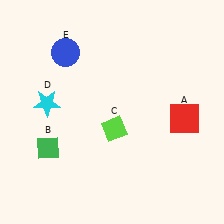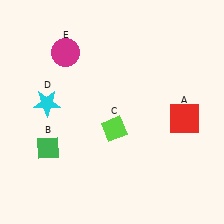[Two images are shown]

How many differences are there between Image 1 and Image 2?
There is 1 difference between the two images.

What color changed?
The circle (E) changed from blue in Image 1 to magenta in Image 2.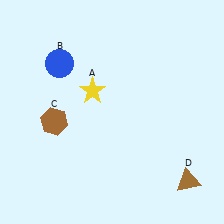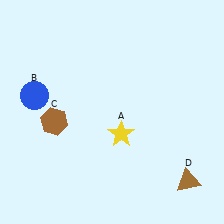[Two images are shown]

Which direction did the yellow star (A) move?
The yellow star (A) moved down.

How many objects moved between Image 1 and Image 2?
2 objects moved between the two images.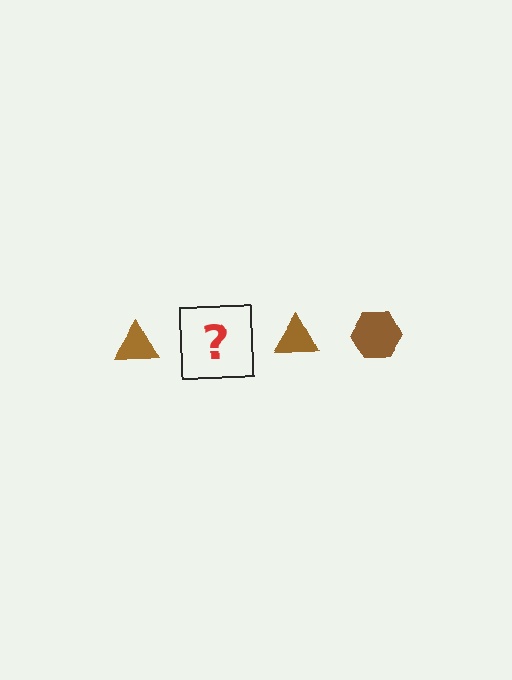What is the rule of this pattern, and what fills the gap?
The rule is that the pattern cycles through triangle, hexagon shapes in brown. The gap should be filled with a brown hexagon.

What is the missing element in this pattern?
The missing element is a brown hexagon.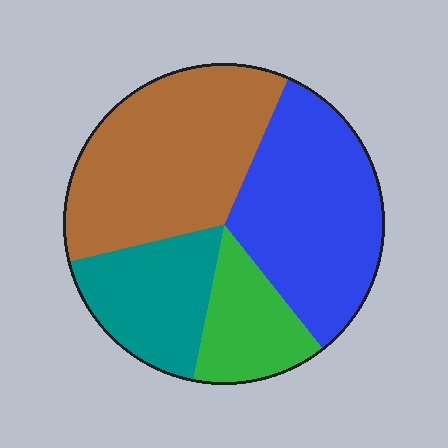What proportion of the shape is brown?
Brown takes up about three eighths (3/8) of the shape.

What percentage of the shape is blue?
Blue covers about 35% of the shape.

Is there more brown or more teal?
Brown.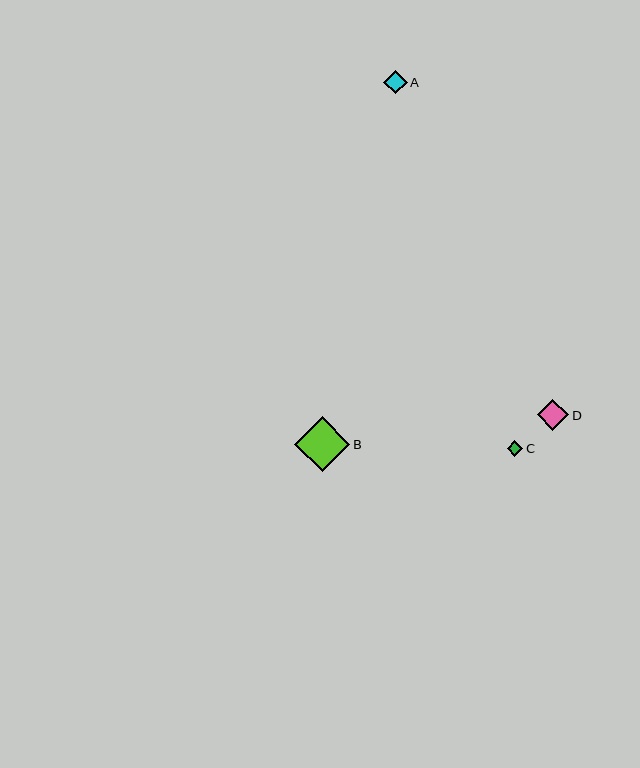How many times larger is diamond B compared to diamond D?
Diamond B is approximately 1.8 times the size of diamond D.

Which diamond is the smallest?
Diamond C is the smallest with a size of approximately 15 pixels.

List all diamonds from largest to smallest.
From largest to smallest: B, D, A, C.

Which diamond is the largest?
Diamond B is the largest with a size of approximately 55 pixels.